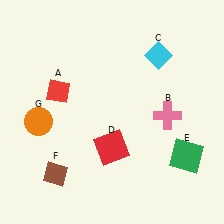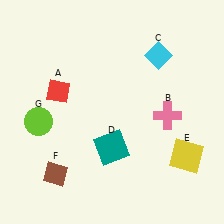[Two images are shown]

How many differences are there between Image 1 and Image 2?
There are 3 differences between the two images.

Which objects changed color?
D changed from red to teal. E changed from green to yellow. G changed from orange to lime.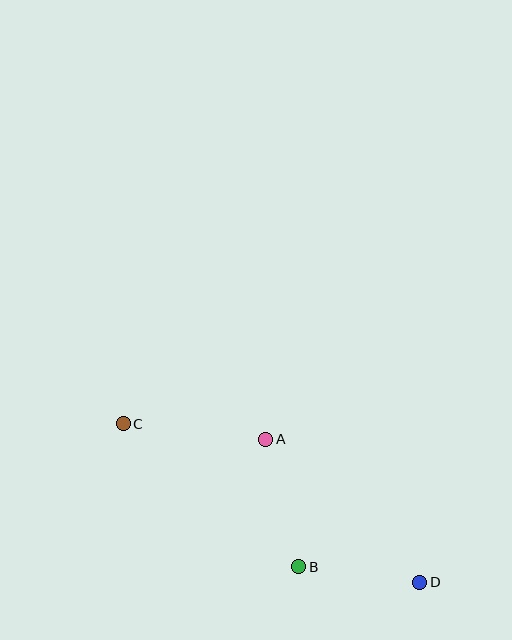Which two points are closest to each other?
Points B and D are closest to each other.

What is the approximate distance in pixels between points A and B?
The distance between A and B is approximately 132 pixels.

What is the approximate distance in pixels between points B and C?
The distance between B and C is approximately 227 pixels.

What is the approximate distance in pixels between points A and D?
The distance between A and D is approximately 210 pixels.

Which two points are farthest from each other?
Points C and D are farthest from each other.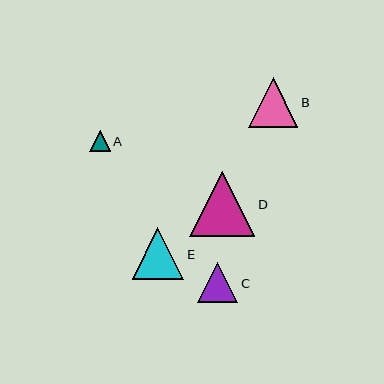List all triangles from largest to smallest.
From largest to smallest: D, E, B, C, A.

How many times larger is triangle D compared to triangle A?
Triangle D is approximately 3.2 times the size of triangle A.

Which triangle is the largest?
Triangle D is the largest with a size of approximately 66 pixels.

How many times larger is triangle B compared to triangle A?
Triangle B is approximately 2.4 times the size of triangle A.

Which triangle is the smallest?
Triangle A is the smallest with a size of approximately 21 pixels.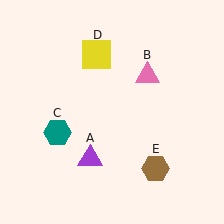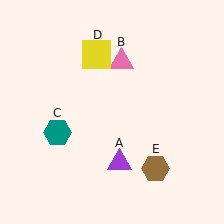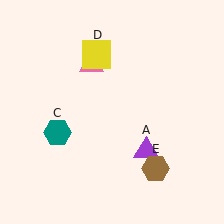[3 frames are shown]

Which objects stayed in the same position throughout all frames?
Teal hexagon (object C) and yellow square (object D) and brown hexagon (object E) remained stationary.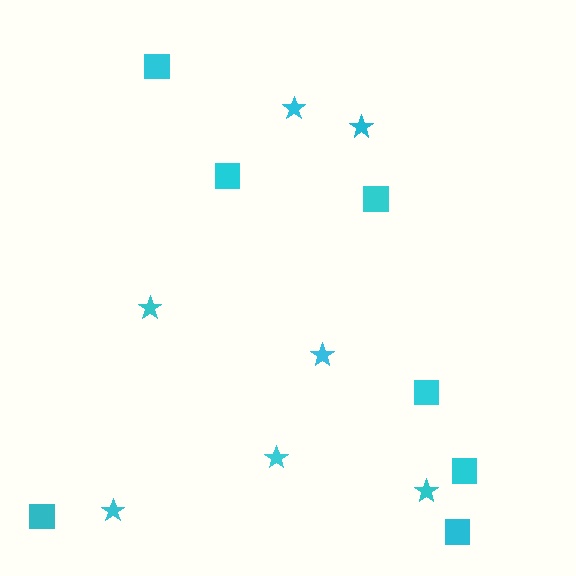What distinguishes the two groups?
There are 2 groups: one group of squares (7) and one group of stars (7).